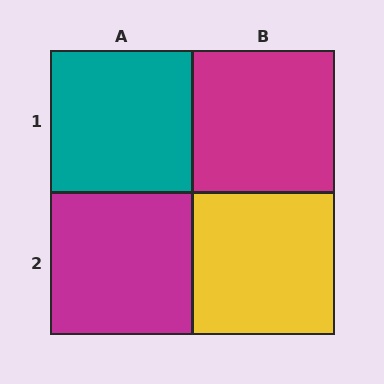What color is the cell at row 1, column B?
Magenta.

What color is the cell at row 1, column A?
Teal.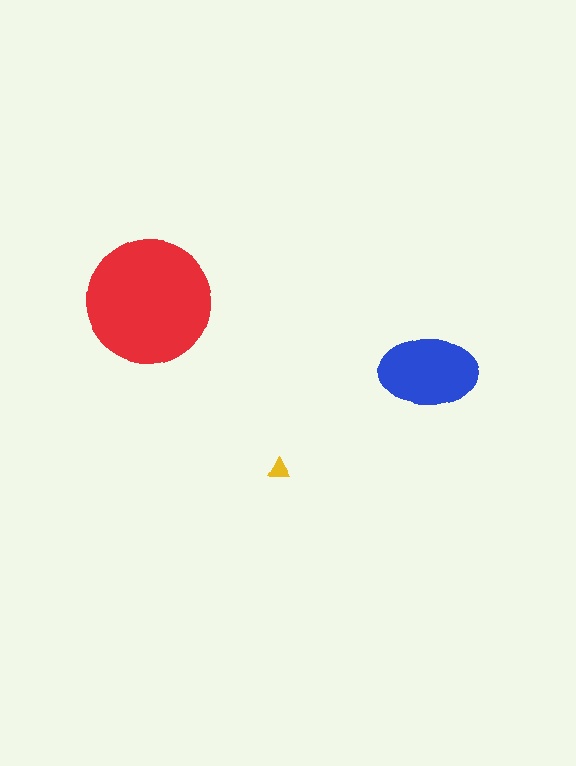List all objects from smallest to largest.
The yellow triangle, the blue ellipse, the red circle.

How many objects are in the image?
There are 3 objects in the image.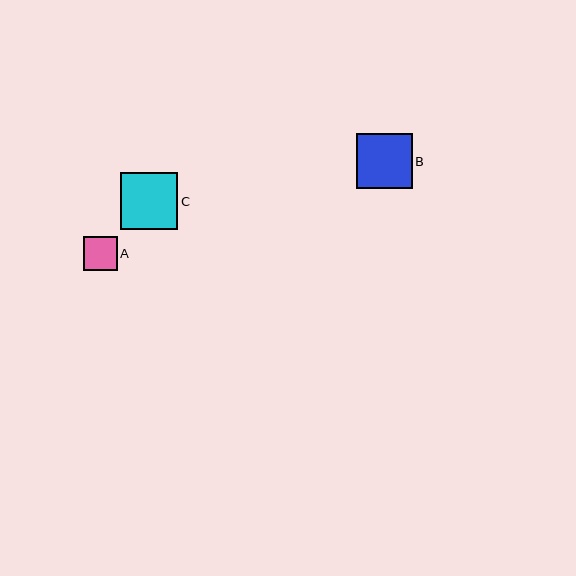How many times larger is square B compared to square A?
Square B is approximately 1.6 times the size of square A.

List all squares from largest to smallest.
From largest to smallest: C, B, A.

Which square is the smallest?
Square A is the smallest with a size of approximately 34 pixels.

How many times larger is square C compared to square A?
Square C is approximately 1.7 times the size of square A.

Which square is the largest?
Square C is the largest with a size of approximately 57 pixels.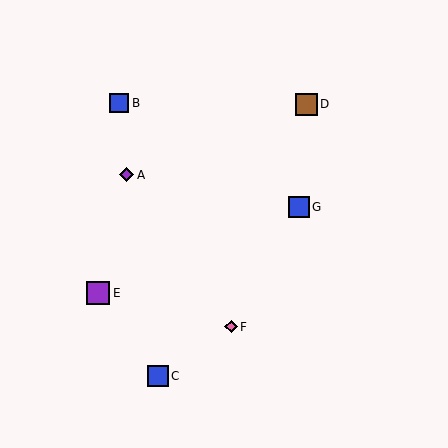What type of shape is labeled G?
Shape G is a blue square.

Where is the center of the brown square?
The center of the brown square is at (306, 104).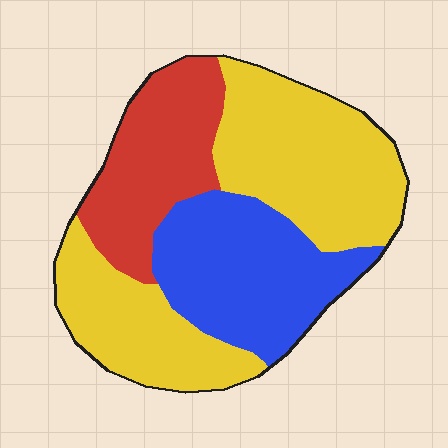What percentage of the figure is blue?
Blue covers around 30% of the figure.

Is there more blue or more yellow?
Yellow.